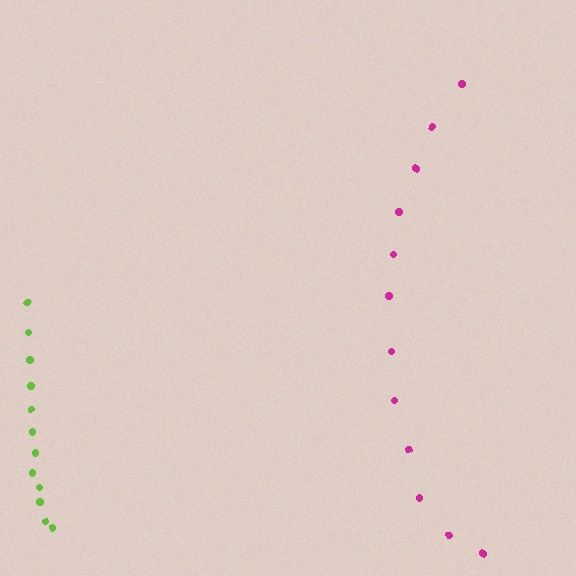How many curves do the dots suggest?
There are 2 distinct paths.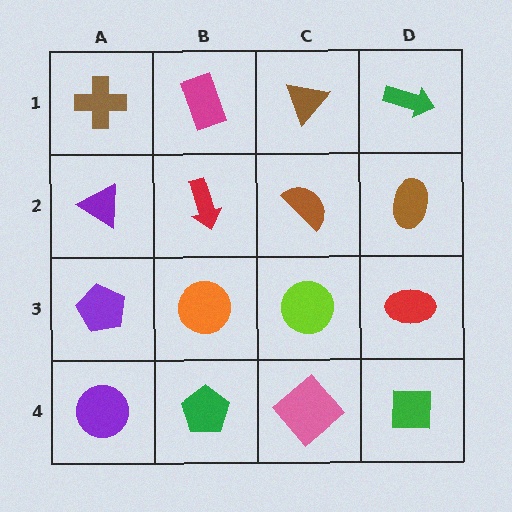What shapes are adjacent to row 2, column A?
A brown cross (row 1, column A), a purple pentagon (row 3, column A), a red arrow (row 2, column B).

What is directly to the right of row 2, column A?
A red arrow.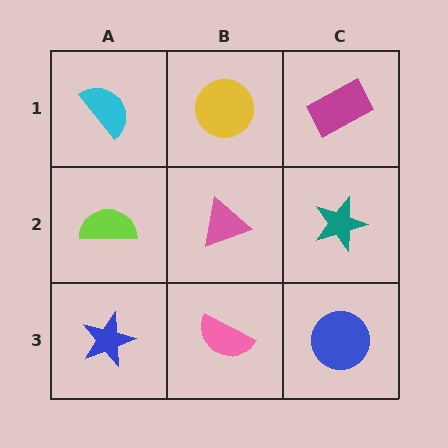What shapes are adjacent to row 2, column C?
A magenta rectangle (row 1, column C), a blue circle (row 3, column C), a pink triangle (row 2, column B).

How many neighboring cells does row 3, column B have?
3.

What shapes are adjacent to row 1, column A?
A lime semicircle (row 2, column A), a yellow circle (row 1, column B).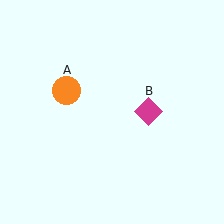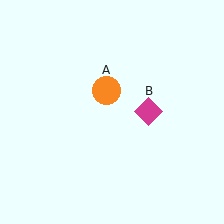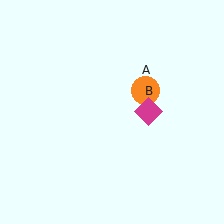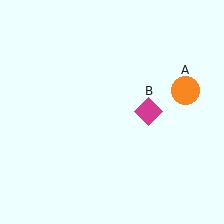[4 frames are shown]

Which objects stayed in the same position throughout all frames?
Magenta diamond (object B) remained stationary.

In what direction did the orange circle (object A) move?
The orange circle (object A) moved right.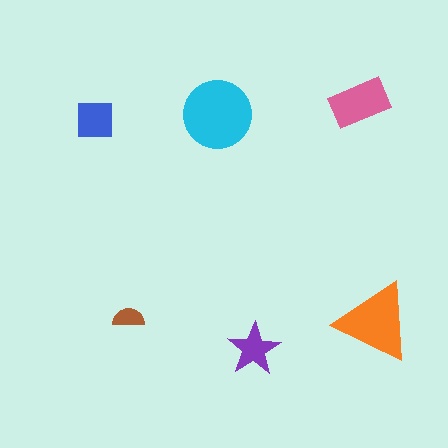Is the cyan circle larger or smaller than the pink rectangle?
Larger.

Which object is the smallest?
The brown semicircle.